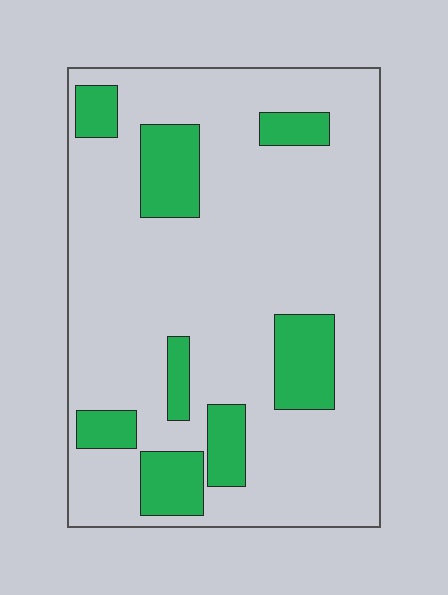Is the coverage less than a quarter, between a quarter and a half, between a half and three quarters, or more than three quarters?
Less than a quarter.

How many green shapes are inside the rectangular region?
8.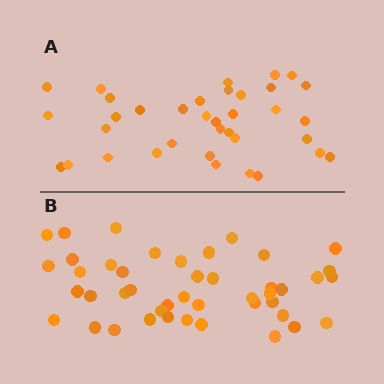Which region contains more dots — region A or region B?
Region B (the bottom region) has more dots.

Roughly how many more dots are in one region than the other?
Region B has roughly 8 or so more dots than region A.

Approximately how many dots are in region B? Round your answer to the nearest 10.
About 40 dots. (The exact count is 44, which rounds to 40.)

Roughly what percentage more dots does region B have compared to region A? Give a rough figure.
About 20% more.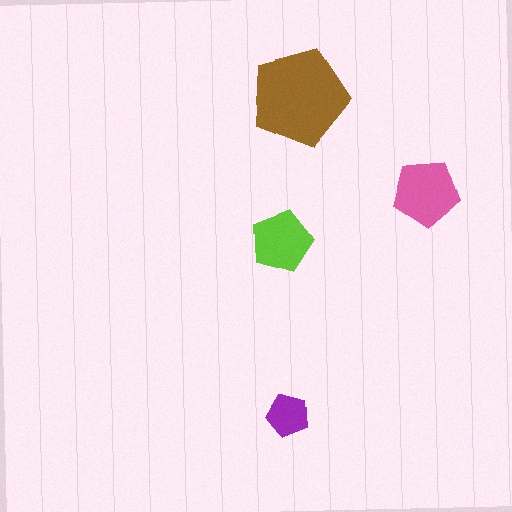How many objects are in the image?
There are 4 objects in the image.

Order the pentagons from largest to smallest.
the brown one, the pink one, the lime one, the purple one.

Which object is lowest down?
The purple pentagon is bottommost.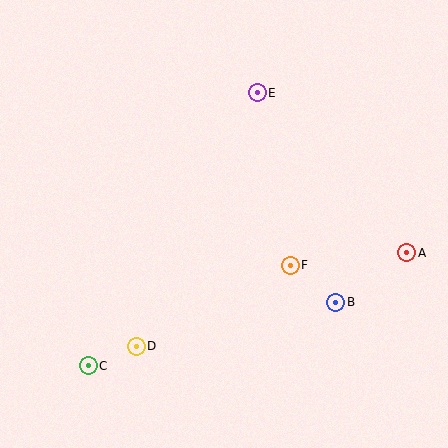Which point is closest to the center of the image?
Point F at (290, 265) is closest to the center.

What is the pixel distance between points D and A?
The distance between D and A is 286 pixels.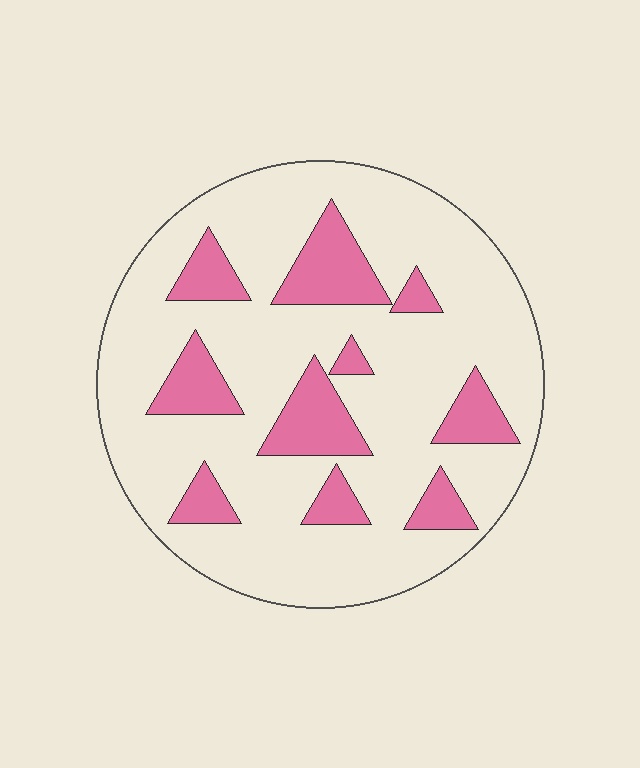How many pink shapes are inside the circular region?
10.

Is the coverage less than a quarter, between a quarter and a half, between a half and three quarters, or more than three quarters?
Less than a quarter.